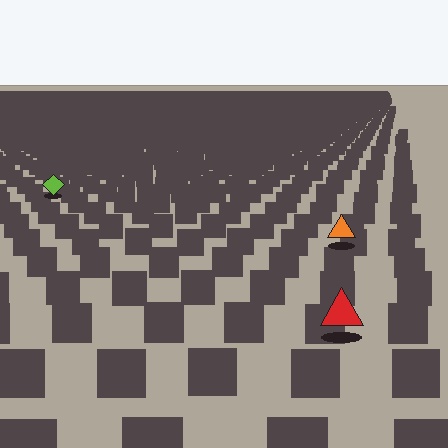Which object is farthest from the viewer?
The lime diamond is farthest from the viewer. It appears smaller and the ground texture around it is denser.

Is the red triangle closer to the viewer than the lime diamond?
Yes. The red triangle is closer — you can tell from the texture gradient: the ground texture is coarser near it.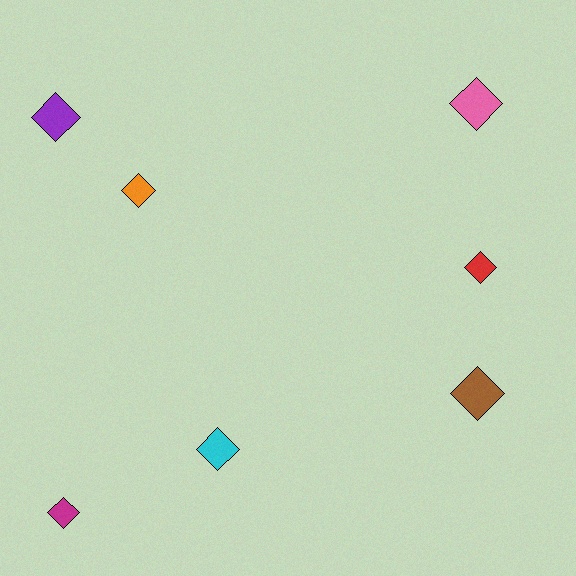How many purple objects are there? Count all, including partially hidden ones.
There is 1 purple object.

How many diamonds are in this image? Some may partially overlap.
There are 7 diamonds.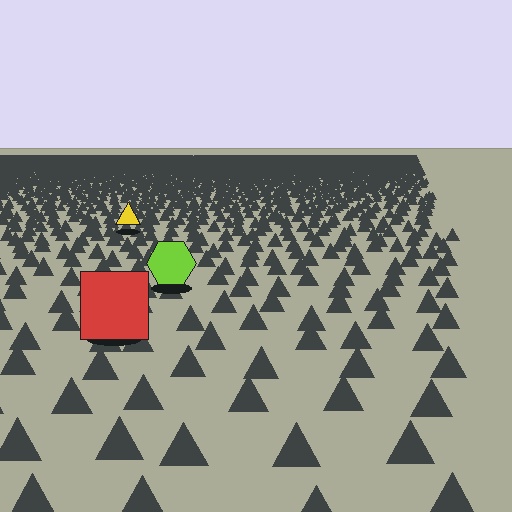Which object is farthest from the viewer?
The yellow triangle is farthest from the viewer. It appears smaller and the ground texture around it is denser.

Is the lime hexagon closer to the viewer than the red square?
No. The red square is closer — you can tell from the texture gradient: the ground texture is coarser near it.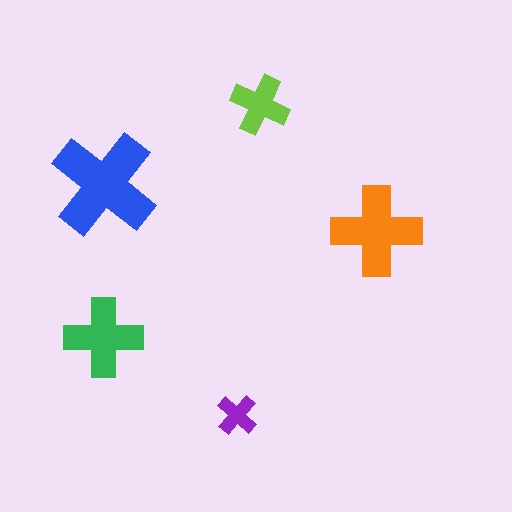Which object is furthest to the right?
The orange cross is rightmost.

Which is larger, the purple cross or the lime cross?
The lime one.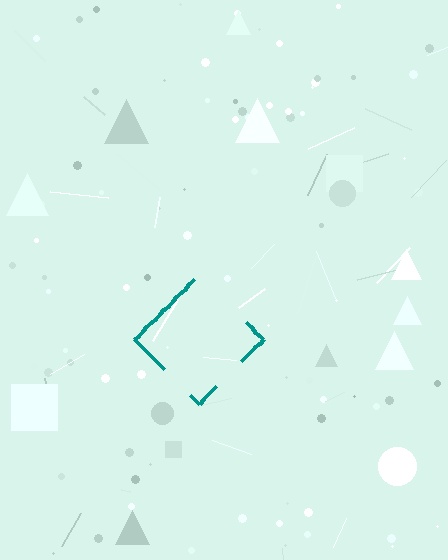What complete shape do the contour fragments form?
The contour fragments form a diamond.